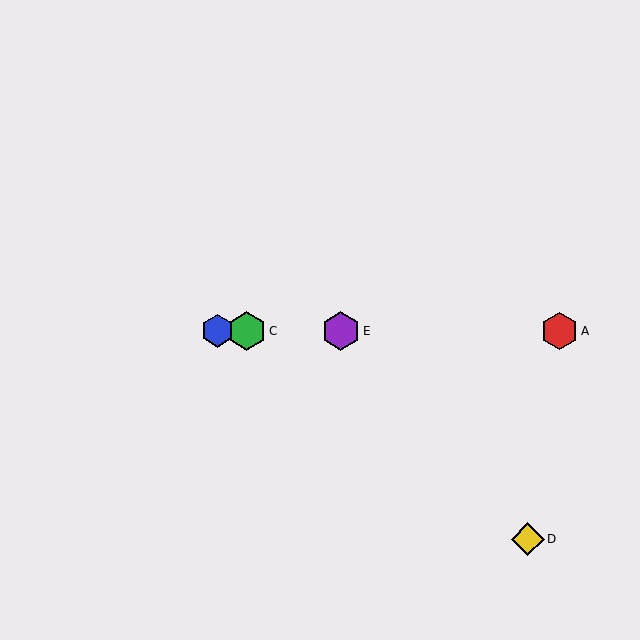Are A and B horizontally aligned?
Yes, both are at y≈331.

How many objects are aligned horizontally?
4 objects (A, B, C, E) are aligned horizontally.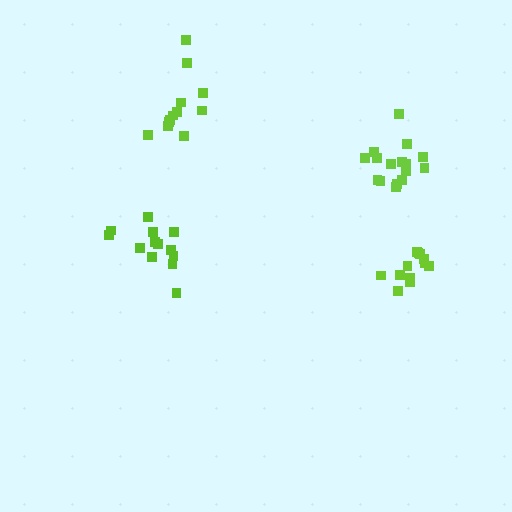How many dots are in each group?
Group 1: 12 dots, Group 2: 16 dots, Group 3: 13 dots, Group 4: 12 dots (53 total).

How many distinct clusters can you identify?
There are 4 distinct clusters.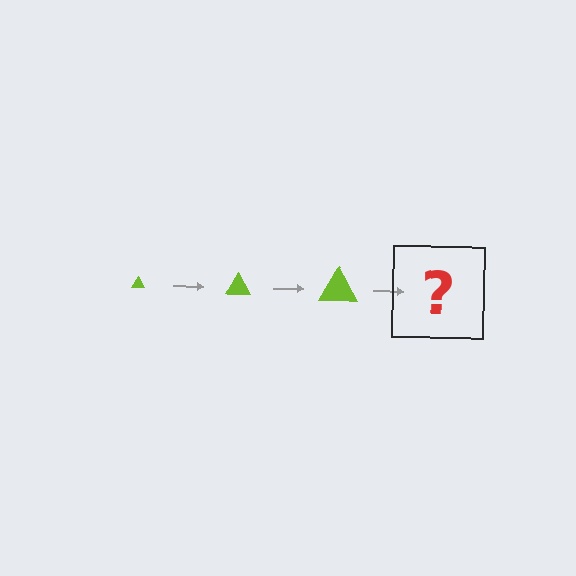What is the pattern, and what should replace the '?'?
The pattern is that the triangle gets progressively larger each step. The '?' should be a lime triangle, larger than the previous one.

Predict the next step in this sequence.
The next step is a lime triangle, larger than the previous one.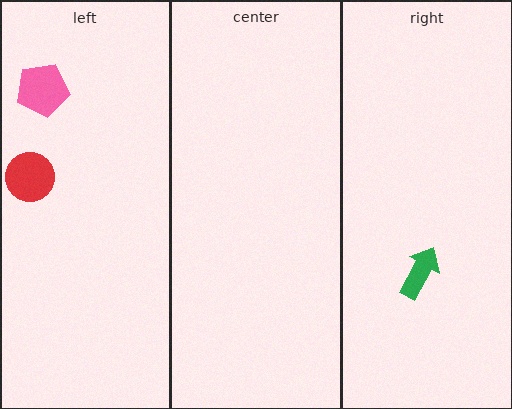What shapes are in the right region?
The green arrow.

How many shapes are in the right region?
1.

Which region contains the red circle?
The left region.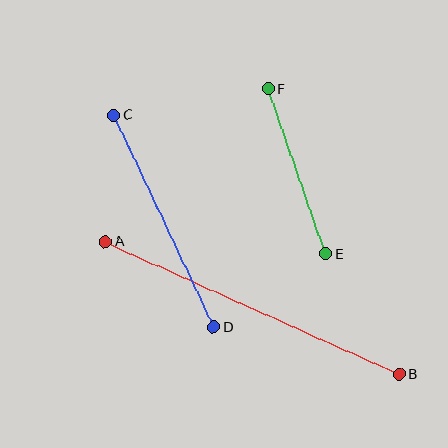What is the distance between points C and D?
The distance is approximately 234 pixels.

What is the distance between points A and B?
The distance is approximately 322 pixels.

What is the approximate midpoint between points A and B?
The midpoint is at approximately (252, 308) pixels.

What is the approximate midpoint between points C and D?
The midpoint is at approximately (164, 221) pixels.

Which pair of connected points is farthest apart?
Points A and B are farthest apart.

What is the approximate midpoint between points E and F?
The midpoint is at approximately (297, 172) pixels.